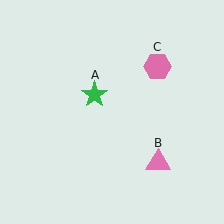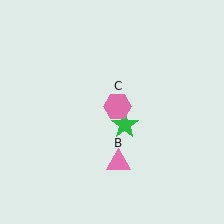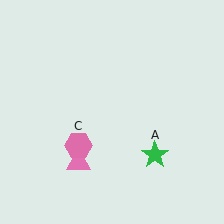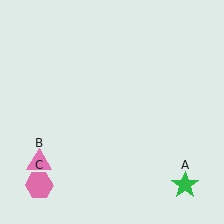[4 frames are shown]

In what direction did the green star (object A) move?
The green star (object A) moved down and to the right.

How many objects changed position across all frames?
3 objects changed position: green star (object A), pink triangle (object B), pink hexagon (object C).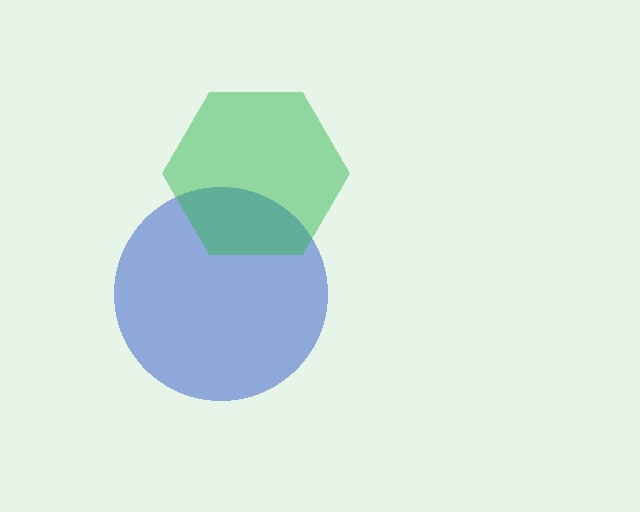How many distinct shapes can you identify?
There are 2 distinct shapes: a blue circle, a green hexagon.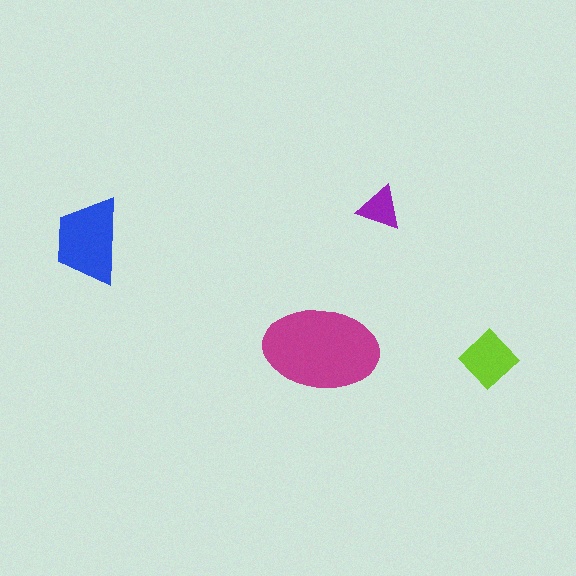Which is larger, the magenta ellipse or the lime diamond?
The magenta ellipse.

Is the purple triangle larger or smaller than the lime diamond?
Smaller.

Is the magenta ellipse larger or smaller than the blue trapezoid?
Larger.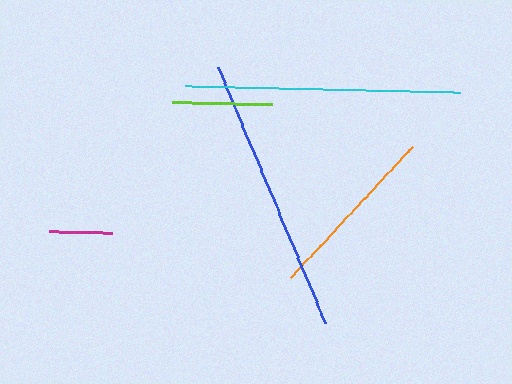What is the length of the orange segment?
The orange segment is approximately 179 pixels long.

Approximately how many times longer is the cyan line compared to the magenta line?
The cyan line is approximately 4.3 times the length of the magenta line.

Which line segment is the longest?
The blue line is the longest at approximately 277 pixels.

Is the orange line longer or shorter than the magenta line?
The orange line is longer than the magenta line.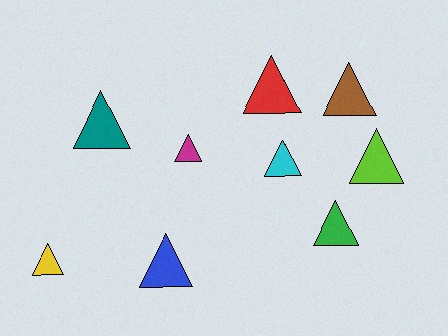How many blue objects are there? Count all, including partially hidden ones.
There is 1 blue object.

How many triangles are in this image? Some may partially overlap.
There are 9 triangles.